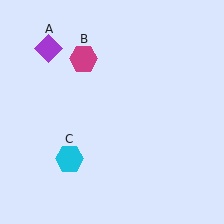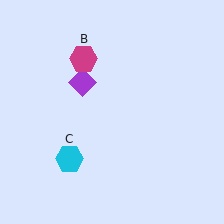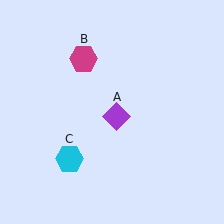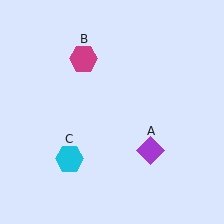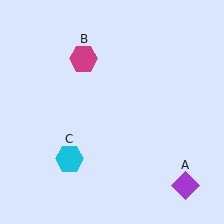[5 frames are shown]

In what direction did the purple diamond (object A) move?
The purple diamond (object A) moved down and to the right.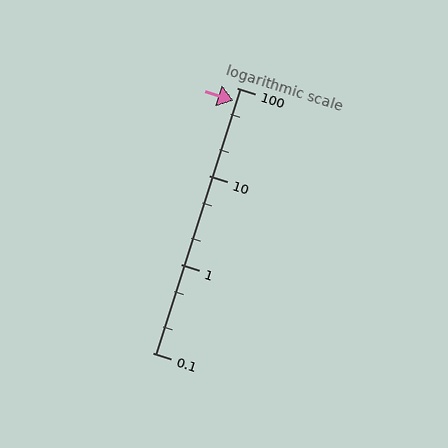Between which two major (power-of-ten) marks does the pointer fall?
The pointer is between 10 and 100.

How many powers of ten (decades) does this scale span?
The scale spans 3 decades, from 0.1 to 100.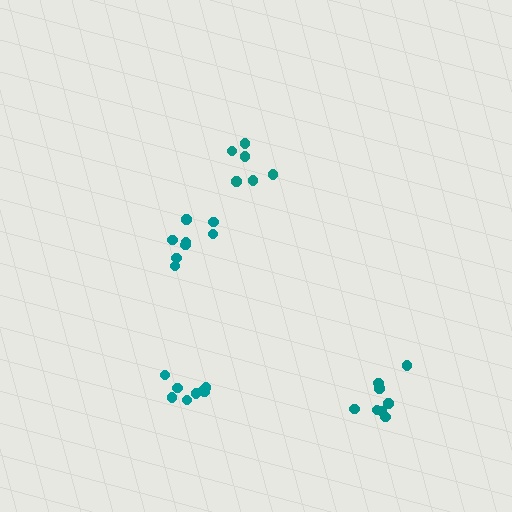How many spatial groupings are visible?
There are 4 spatial groupings.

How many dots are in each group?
Group 1: 8 dots, Group 2: 8 dots, Group 3: 6 dots, Group 4: 8 dots (30 total).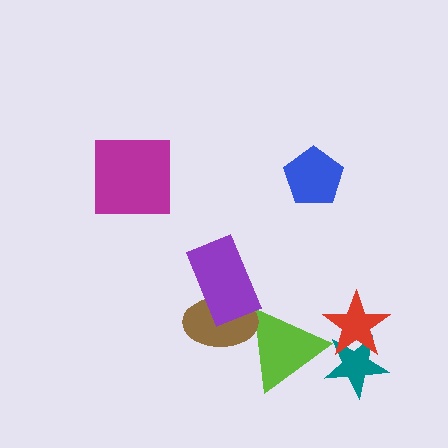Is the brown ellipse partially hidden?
Yes, it is partially covered by another shape.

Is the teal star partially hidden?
Yes, it is partially covered by another shape.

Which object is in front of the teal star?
The red star is in front of the teal star.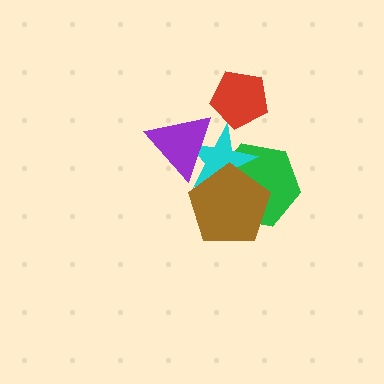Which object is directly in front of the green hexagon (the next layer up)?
The cyan star is directly in front of the green hexagon.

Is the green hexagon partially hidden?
Yes, it is partially covered by another shape.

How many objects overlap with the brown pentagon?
2 objects overlap with the brown pentagon.